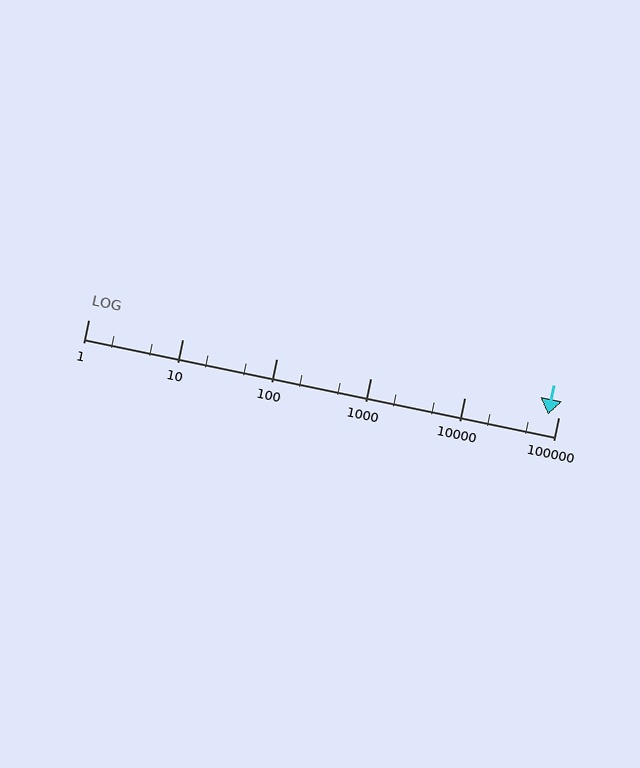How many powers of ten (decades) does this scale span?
The scale spans 5 decades, from 1 to 100000.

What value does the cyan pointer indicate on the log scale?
The pointer indicates approximately 77000.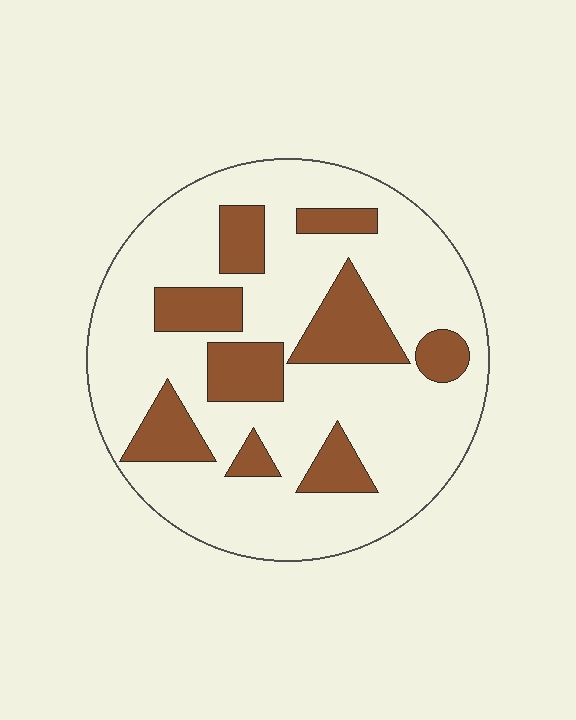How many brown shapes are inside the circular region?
9.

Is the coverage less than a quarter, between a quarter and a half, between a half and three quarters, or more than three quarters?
Less than a quarter.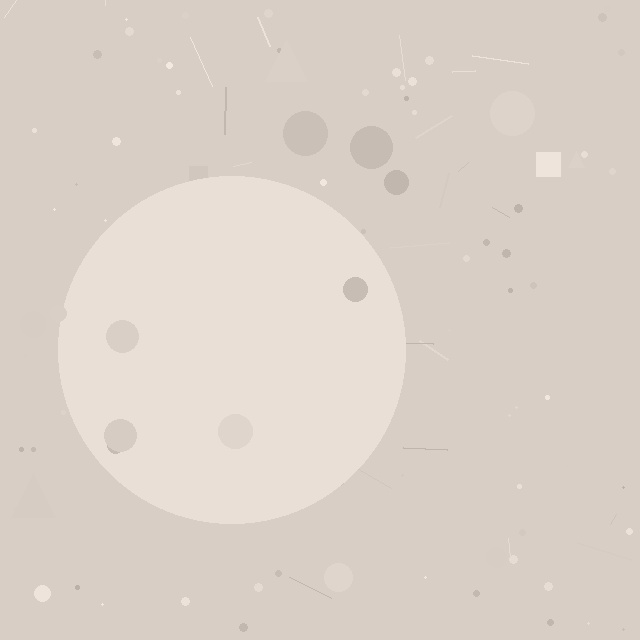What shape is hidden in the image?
A circle is hidden in the image.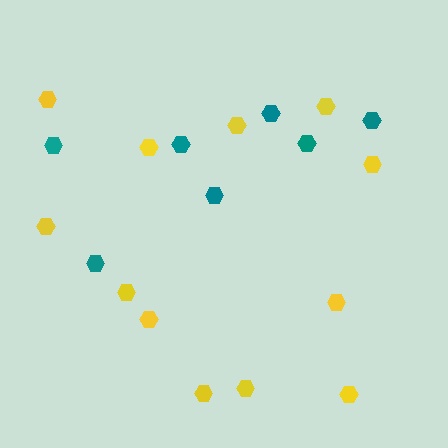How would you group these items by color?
There are 2 groups: one group of yellow hexagons (12) and one group of teal hexagons (7).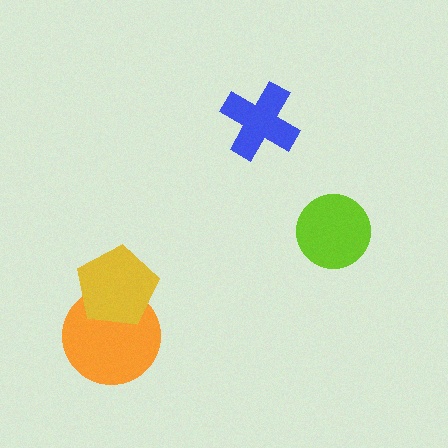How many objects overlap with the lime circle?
0 objects overlap with the lime circle.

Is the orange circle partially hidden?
Yes, it is partially covered by another shape.